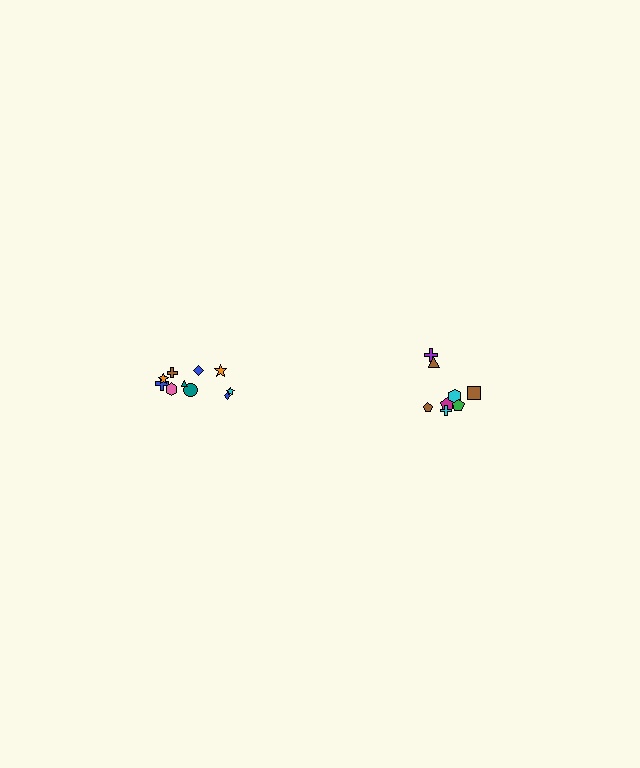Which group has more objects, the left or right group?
The left group.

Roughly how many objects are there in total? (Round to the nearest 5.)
Roughly 20 objects in total.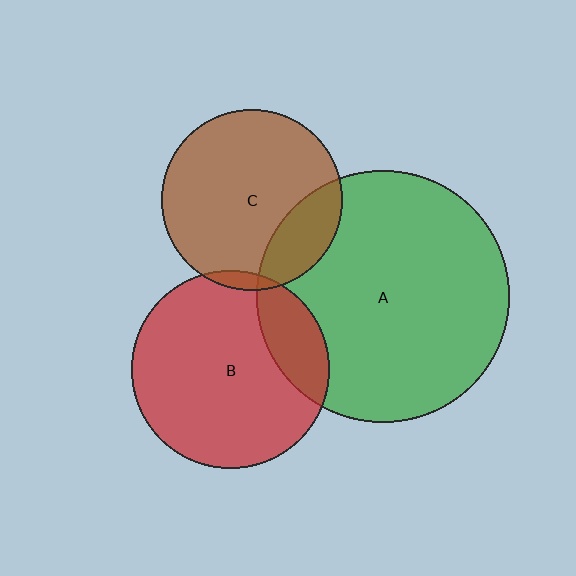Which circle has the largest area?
Circle A (green).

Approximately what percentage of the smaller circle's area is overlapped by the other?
Approximately 20%.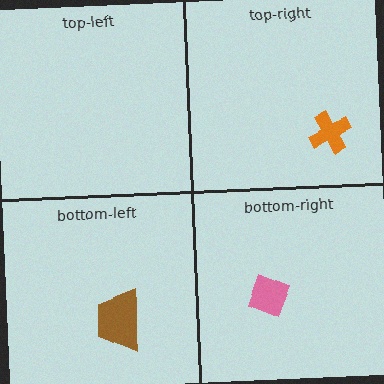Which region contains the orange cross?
The top-right region.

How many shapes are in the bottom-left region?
1.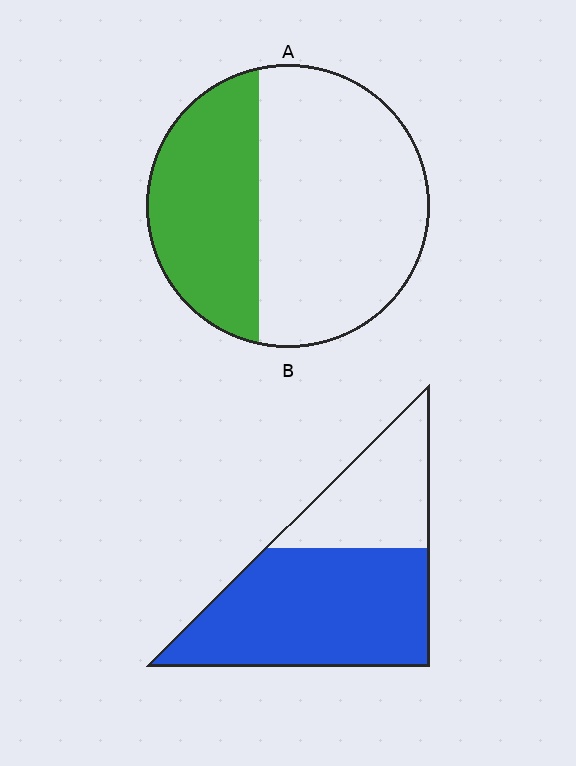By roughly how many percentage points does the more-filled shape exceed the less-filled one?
By roughly 30 percentage points (B over A).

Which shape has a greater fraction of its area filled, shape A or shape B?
Shape B.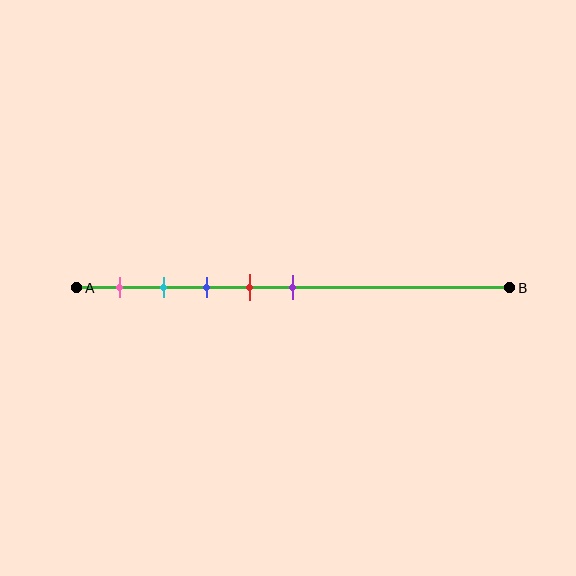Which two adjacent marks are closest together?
The cyan and blue marks are the closest adjacent pair.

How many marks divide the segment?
There are 5 marks dividing the segment.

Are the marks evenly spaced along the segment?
Yes, the marks are approximately evenly spaced.